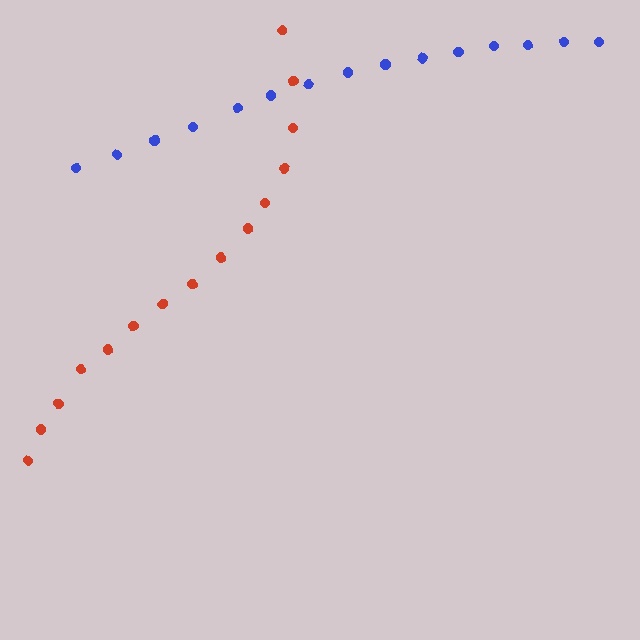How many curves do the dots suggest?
There are 2 distinct paths.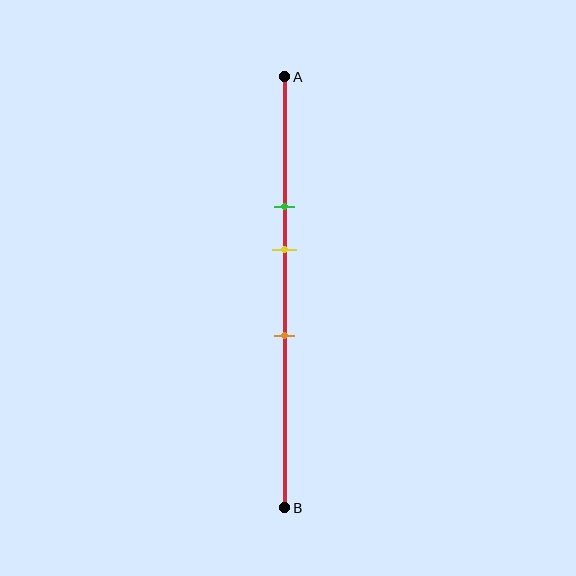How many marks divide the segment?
There are 3 marks dividing the segment.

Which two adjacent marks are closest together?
The green and yellow marks are the closest adjacent pair.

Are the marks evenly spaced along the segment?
Yes, the marks are approximately evenly spaced.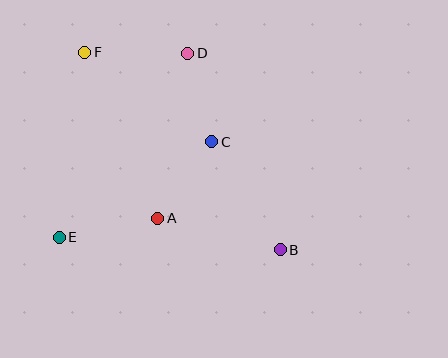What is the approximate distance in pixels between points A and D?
The distance between A and D is approximately 168 pixels.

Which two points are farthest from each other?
Points B and F are farthest from each other.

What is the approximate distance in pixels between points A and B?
The distance between A and B is approximately 126 pixels.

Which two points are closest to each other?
Points C and D are closest to each other.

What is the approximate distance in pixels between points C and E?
The distance between C and E is approximately 180 pixels.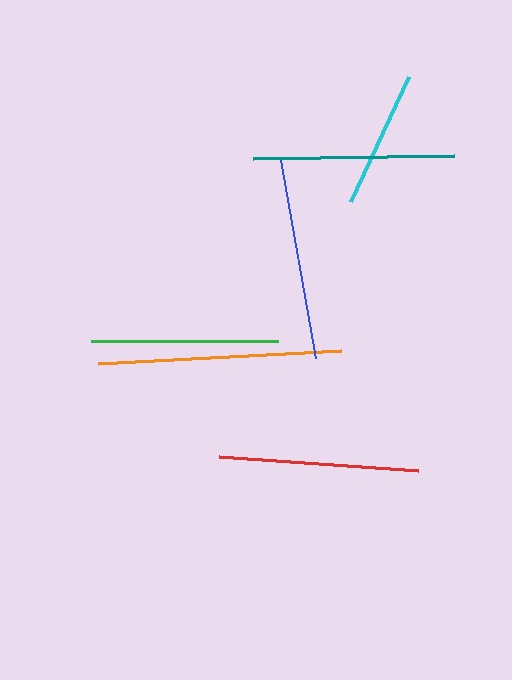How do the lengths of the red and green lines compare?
The red and green lines are approximately the same length.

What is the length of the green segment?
The green segment is approximately 187 pixels long.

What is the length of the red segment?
The red segment is approximately 199 pixels long.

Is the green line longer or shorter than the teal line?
The teal line is longer than the green line.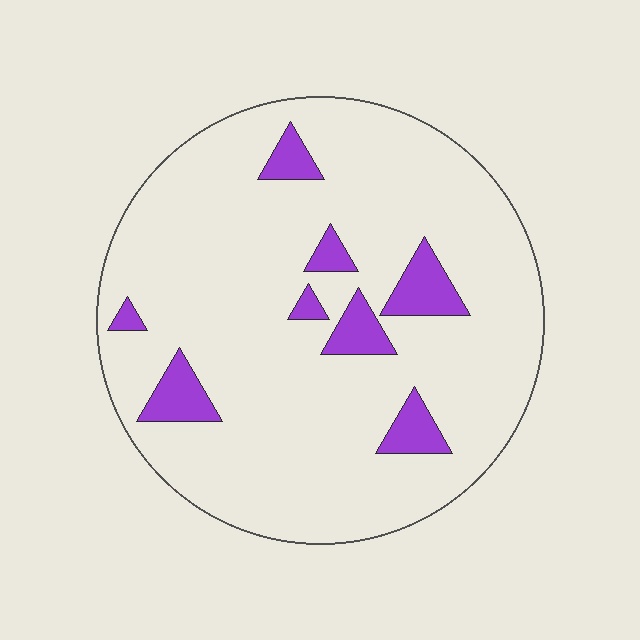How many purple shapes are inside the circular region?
8.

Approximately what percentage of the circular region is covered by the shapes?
Approximately 10%.